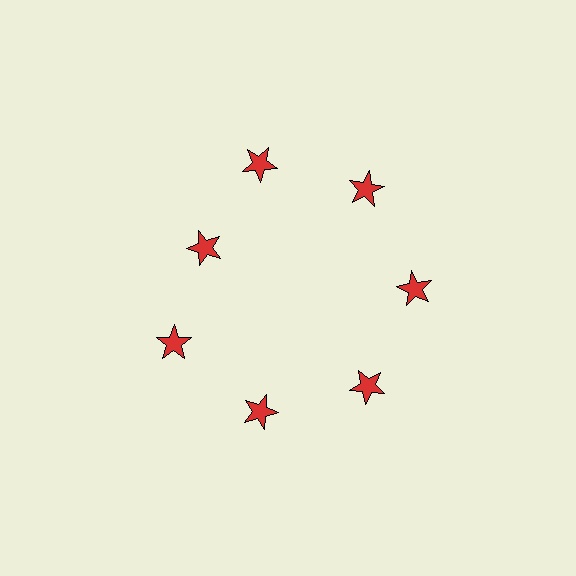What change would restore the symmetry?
The symmetry would be restored by moving it outward, back onto the ring so that all 7 stars sit at equal angles and equal distance from the center.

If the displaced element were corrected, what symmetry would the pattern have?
It would have 7-fold rotational symmetry — the pattern would map onto itself every 51 degrees.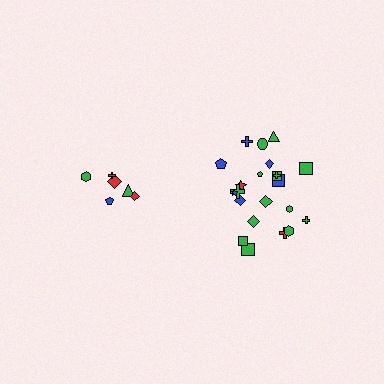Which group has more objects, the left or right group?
The right group.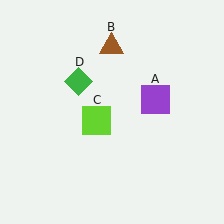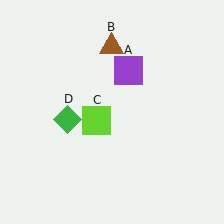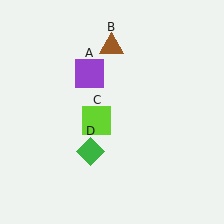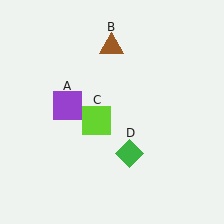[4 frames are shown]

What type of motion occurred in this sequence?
The purple square (object A), green diamond (object D) rotated counterclockwise around the center of the scene.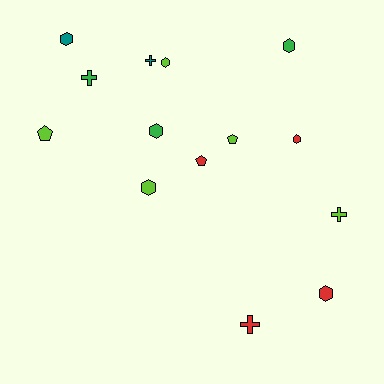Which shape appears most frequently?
Hexagon, with 7 objects.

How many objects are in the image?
There are 14 objects.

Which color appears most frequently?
Lime, with 5 objects.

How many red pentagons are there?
There is 1 red pentagon.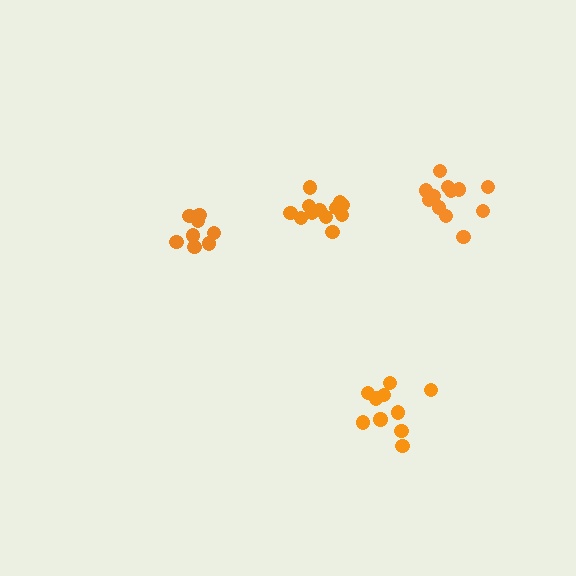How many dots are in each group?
Group 1: 12 dots, Group 2: 12 dots, Group 3: 10 dots, Group 4: 8 dots (42 total).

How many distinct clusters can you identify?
There are 4 distinct clusters.